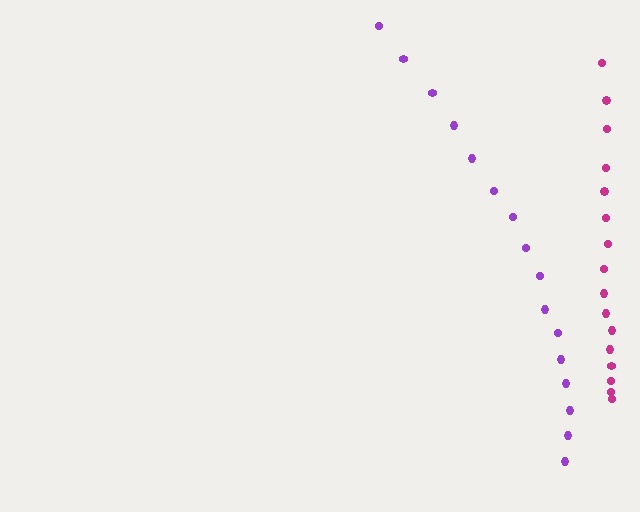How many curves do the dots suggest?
There are 2 distinct paths.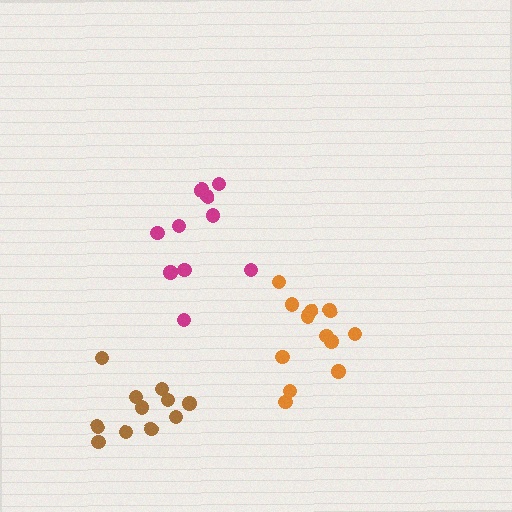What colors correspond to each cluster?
The clusters are colored: orange, magenta, brown.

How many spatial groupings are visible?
There are 3 spatial groupings.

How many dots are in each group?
Group 1: 12 dots, Group 2: 10 dots, Group 3: 11 dots (33 total).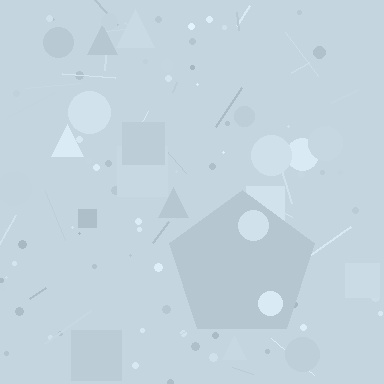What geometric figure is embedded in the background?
A pentagon is embedded in the background.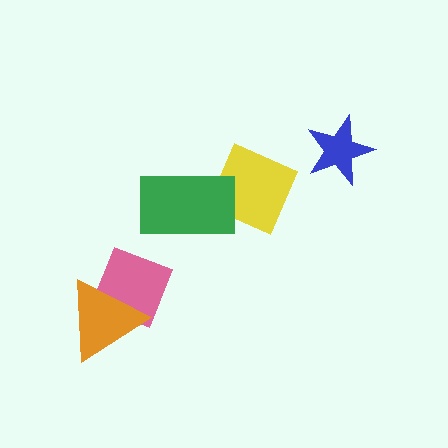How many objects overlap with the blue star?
0 objects overlap with the blue star.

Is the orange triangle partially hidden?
No, no other shape covers it.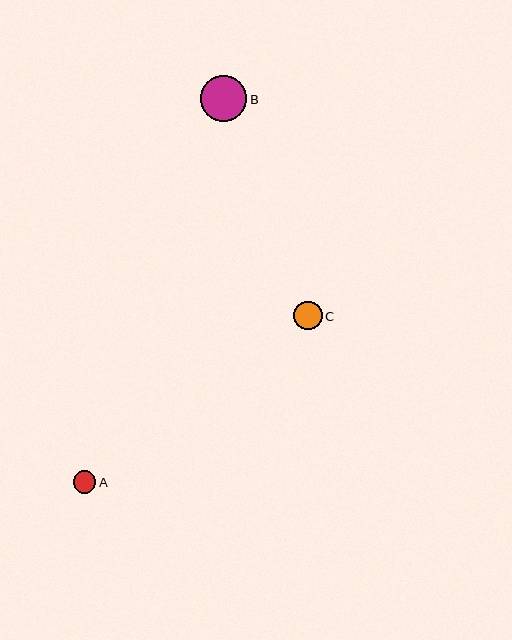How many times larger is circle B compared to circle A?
Circle B is approximately 2.0 times the size of circle A.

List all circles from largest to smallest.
From largest to smallest: B, C, A.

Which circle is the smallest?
Circle A is the smallest with a size of approximately 23 pixels.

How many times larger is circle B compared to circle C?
Circle B is approximately 1.6 times the size of circle C.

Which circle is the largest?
Circle B is the largest with a size of approximately 46 pixels.